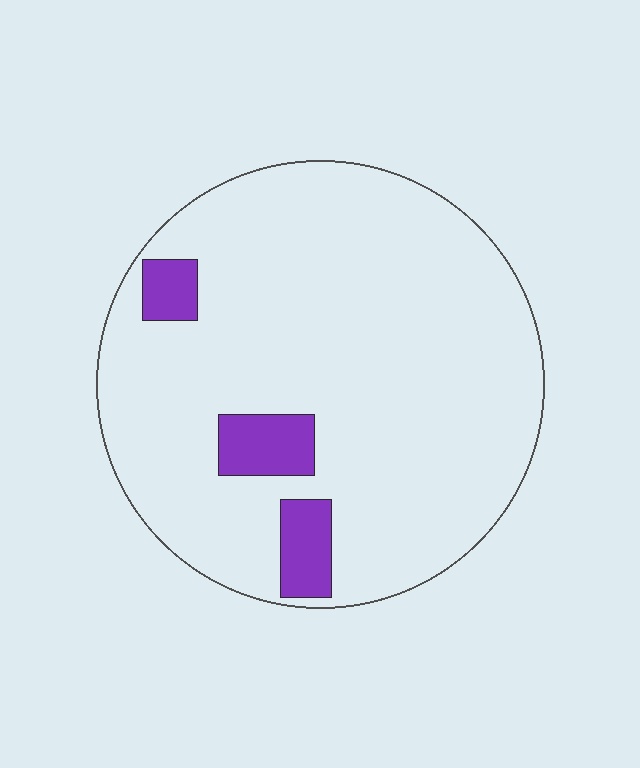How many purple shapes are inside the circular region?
3.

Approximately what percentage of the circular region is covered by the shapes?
Approximately 10%.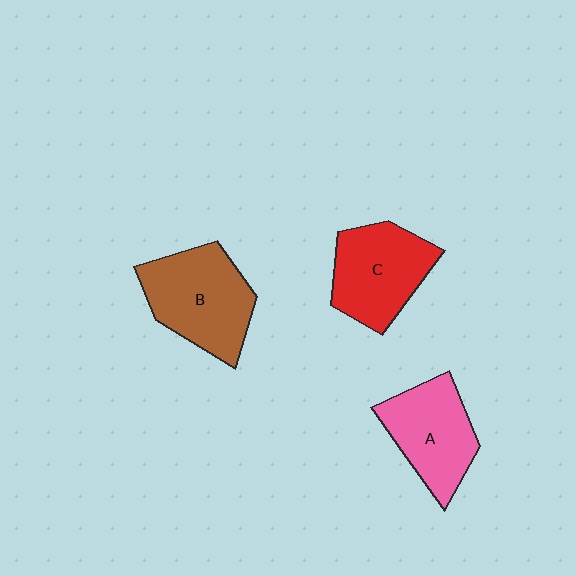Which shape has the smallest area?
Shape A (pink).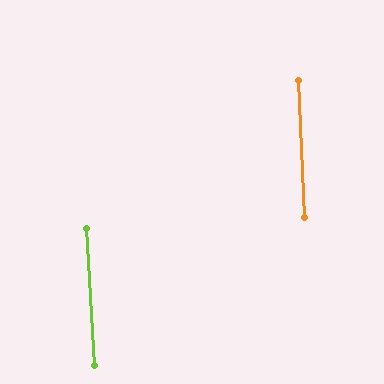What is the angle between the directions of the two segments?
Approximately 1 degree.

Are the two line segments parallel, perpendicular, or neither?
Parallel — their directions differ by only 1.2°.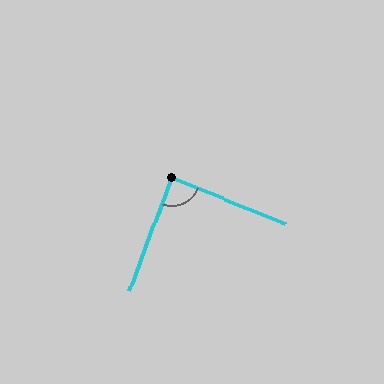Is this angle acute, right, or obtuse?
It is approximately a right angle.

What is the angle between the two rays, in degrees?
Approximately 88 degrees.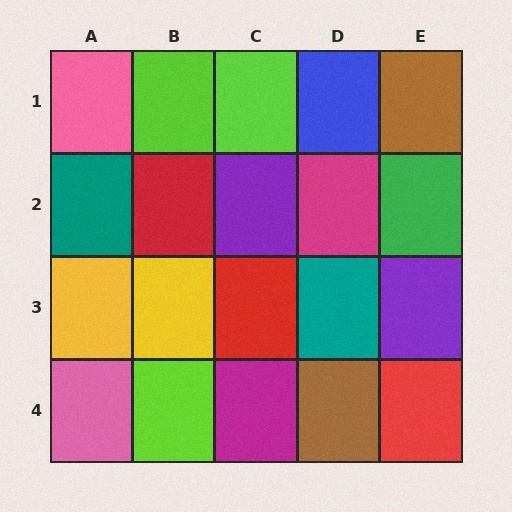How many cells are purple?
2 cells are purple.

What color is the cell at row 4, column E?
Red.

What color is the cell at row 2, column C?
Purple.